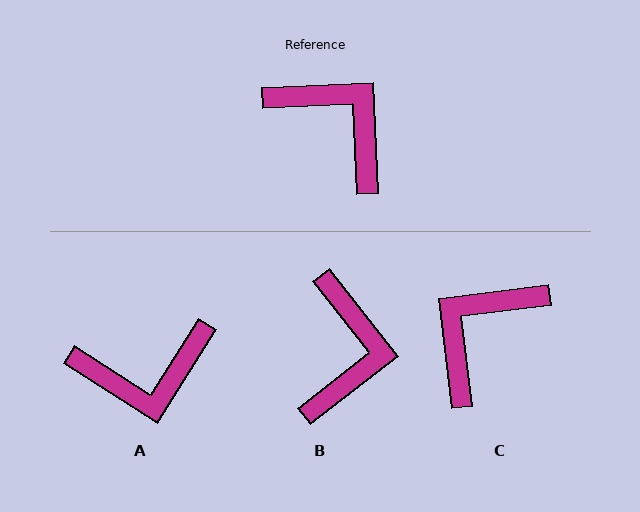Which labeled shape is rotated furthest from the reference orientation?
A, about 125 degrees away.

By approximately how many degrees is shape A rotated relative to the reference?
Approximately 125 degrees clockwise.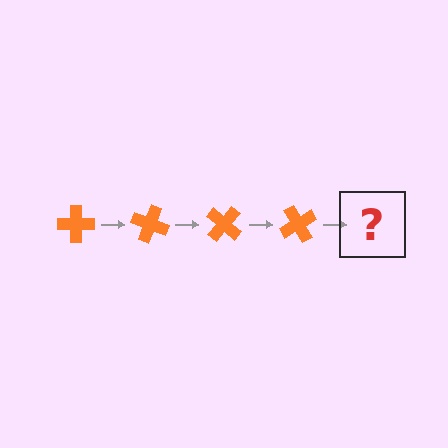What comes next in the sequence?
The next element should be an orange cross rotated 80 degrees.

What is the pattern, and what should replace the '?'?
The pattern is that the cross rotates 20 degrees each step. The '?' should be an orange cross rotated 80 degrees.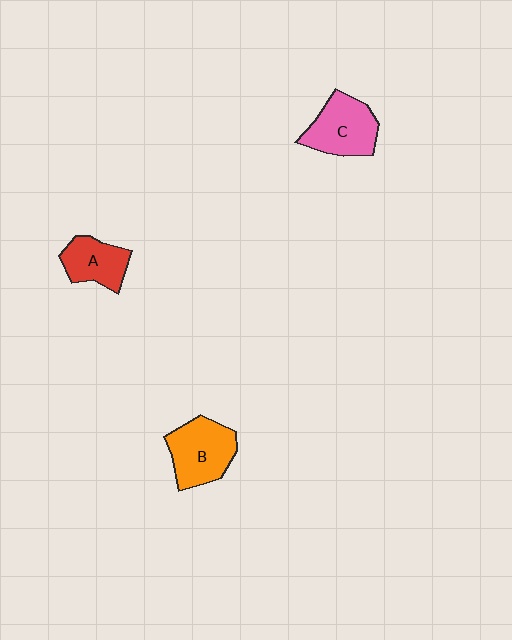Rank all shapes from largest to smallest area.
From largest to smallest: B (orange), C (pink), A (red).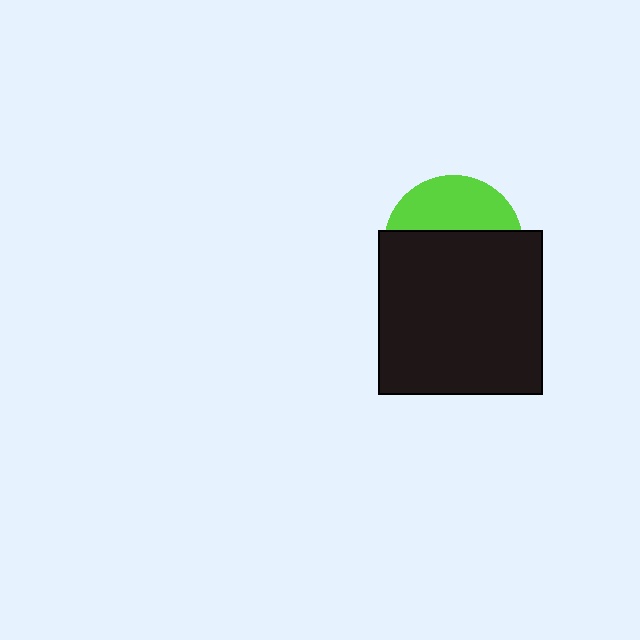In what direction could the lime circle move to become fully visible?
The lime circle could move up. That would shift it out from behind the black square entirely.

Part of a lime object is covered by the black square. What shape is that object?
It is a circle.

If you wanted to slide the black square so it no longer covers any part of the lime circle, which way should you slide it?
Slide it down — that is the most direct way to separate the two shapes.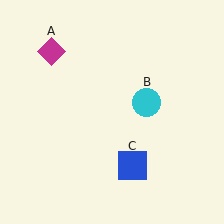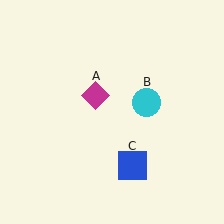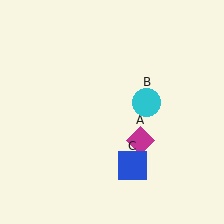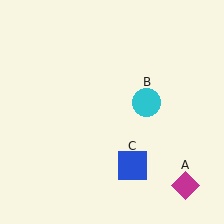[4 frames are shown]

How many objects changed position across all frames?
1 object changed position: magenta diamond (object A).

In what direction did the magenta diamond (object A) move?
The magenta diamond (object A) moved down and to the right.